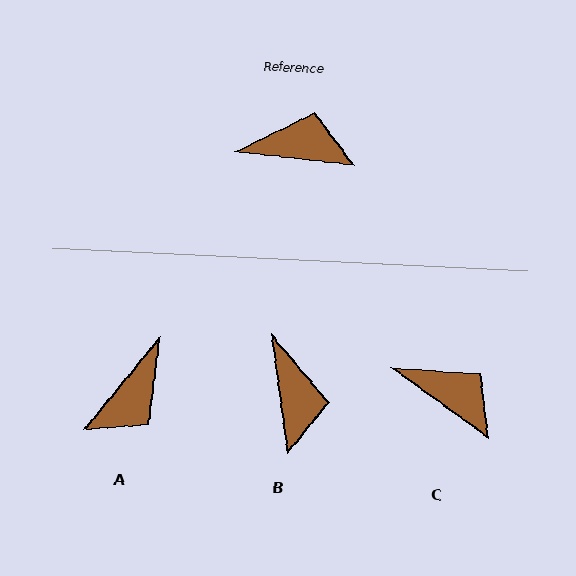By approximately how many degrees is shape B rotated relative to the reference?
Approximately 76 degrees clockwise.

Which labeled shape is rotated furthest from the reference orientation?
A, about 123 degrees away.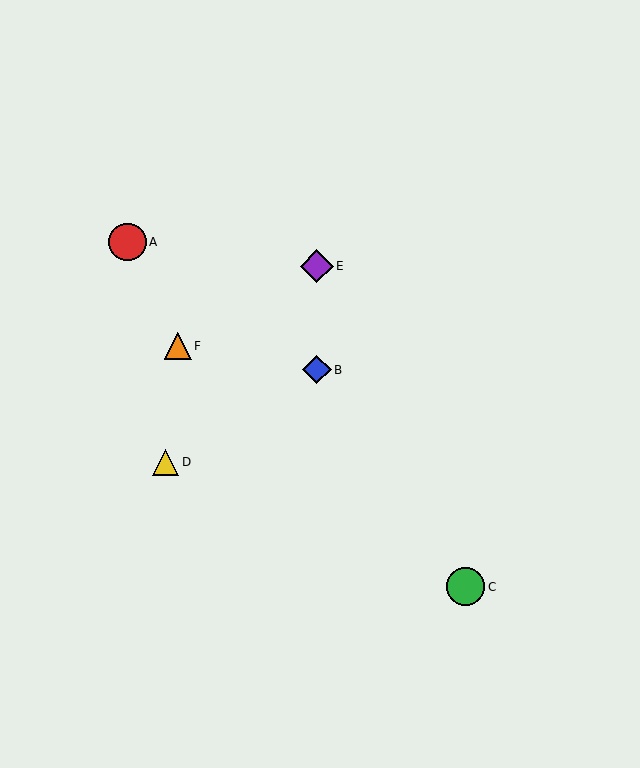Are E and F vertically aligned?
No, E is at x≈317 and F is at x≈178.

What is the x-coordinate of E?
Object E is at x≈317.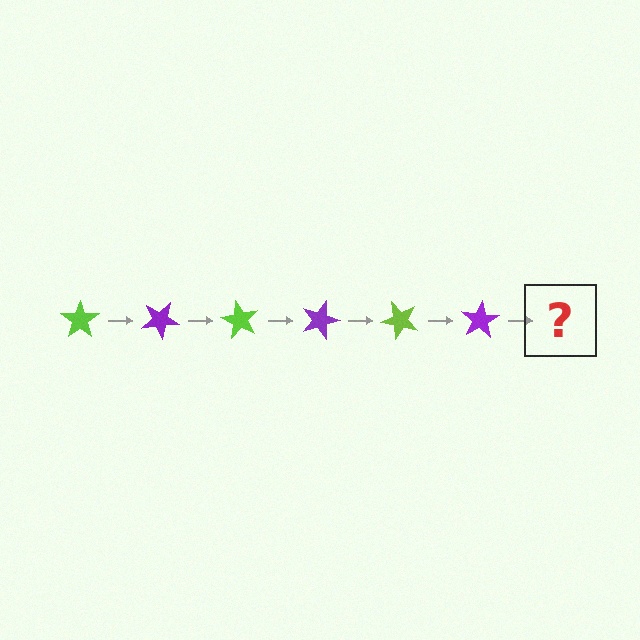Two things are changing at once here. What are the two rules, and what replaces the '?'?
The two rules are that it rotates 30 degrees each step and the color cycles through lime and purple. The '?' should be a lime star, rotated 180 degrees from the start.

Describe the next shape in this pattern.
It should be a lime star, rotated 180 degrees from the start.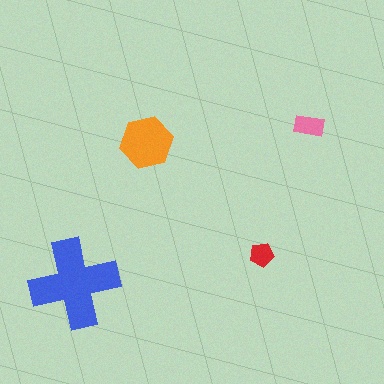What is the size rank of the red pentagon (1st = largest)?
4th.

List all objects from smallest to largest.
The red pentagon, the pink rectangle, the orange hexagon, the blue cross.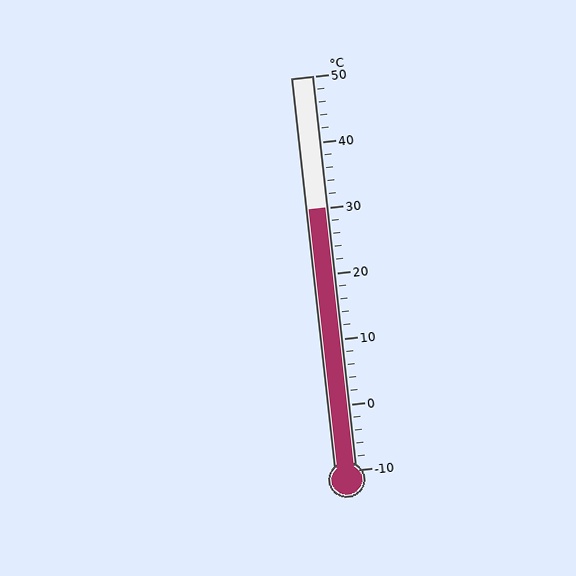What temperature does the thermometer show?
The thermometer shows approximately 30°C.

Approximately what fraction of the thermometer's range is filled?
The thermometer is filled to approximately 65% of its range.